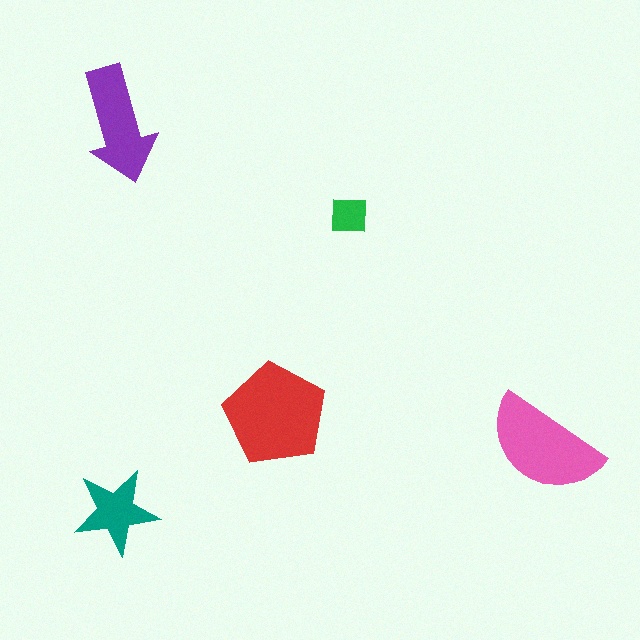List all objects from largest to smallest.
The red pentagon, the pink semicircle, the purple arrow, the teal star, the green square.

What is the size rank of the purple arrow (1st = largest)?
3rd.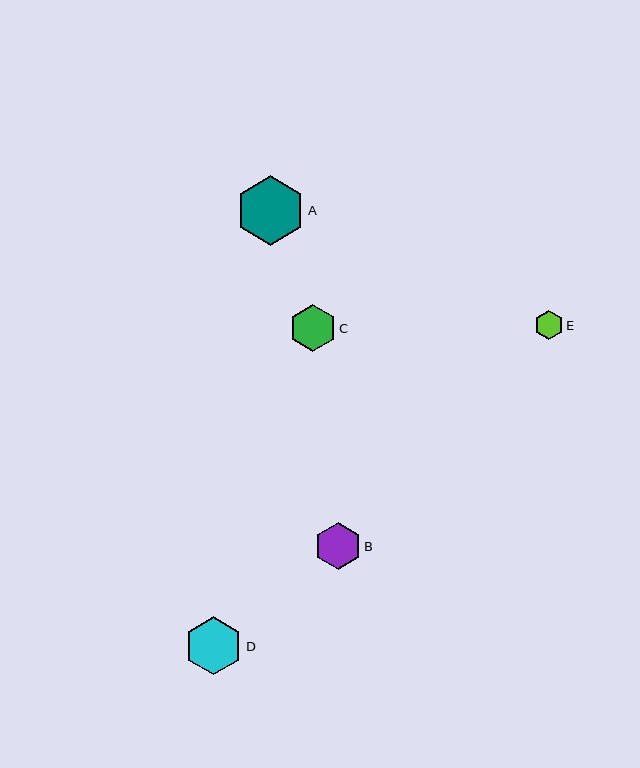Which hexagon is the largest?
Hexagon A is the largest with a size of approximately 69 pixels.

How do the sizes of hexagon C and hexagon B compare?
Hexagon C and hexagon B are approximately the same size.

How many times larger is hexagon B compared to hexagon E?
Hexagon B is approximately 1.6 times the size of hexagon E.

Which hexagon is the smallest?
Hexagon E is the smallest with a size of approximately 28 pixels.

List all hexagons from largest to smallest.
From largest to smallest: A, D, C, B, E.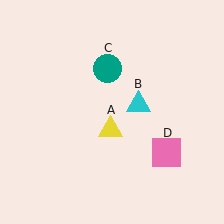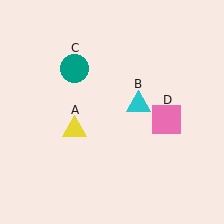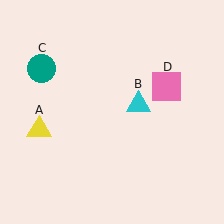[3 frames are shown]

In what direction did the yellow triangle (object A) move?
The yellow triangle (object A) moved left.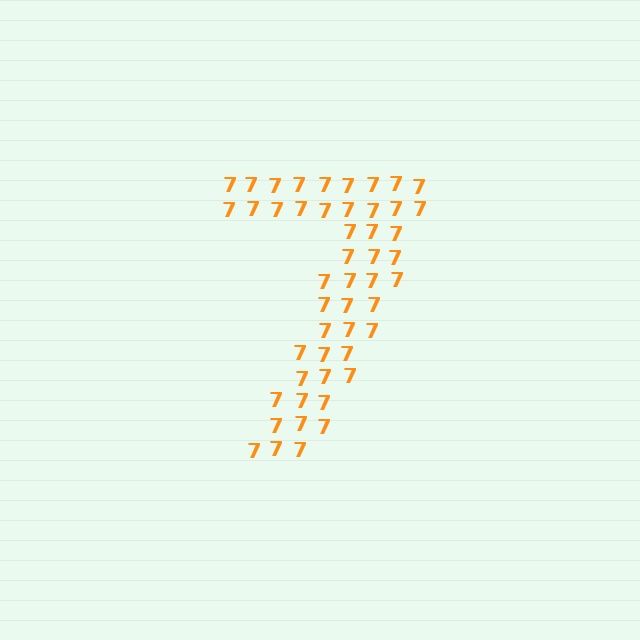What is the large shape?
The large shape is the digit 7.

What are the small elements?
The small elements are digit 7's.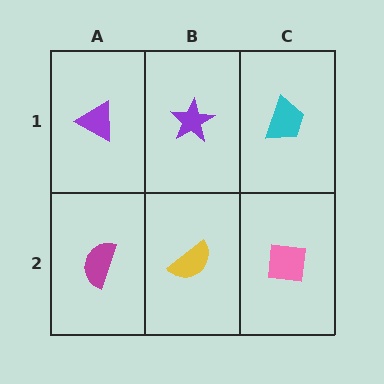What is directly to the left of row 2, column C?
A yellow semicircle.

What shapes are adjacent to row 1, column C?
A pink square (row 2, column C), a purple star (row 1, column B).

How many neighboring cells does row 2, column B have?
3.